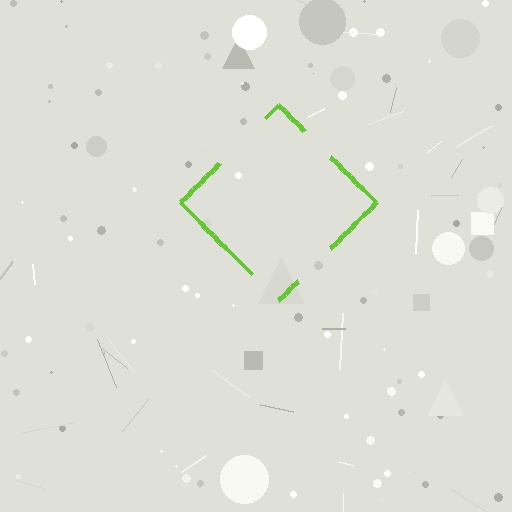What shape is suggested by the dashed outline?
The dashed outline suggests a diamond.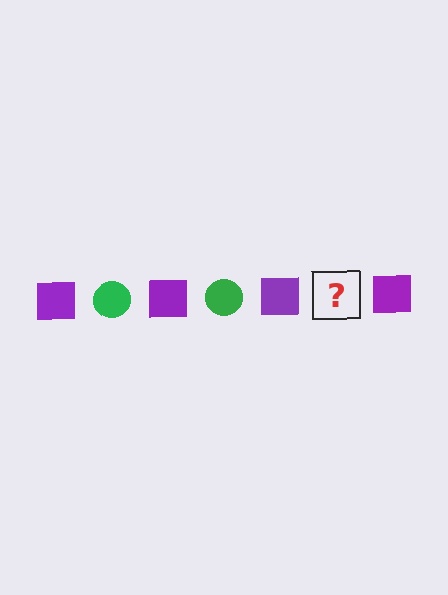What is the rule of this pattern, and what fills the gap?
The rule is that the pattern alternates between purple square and green circle. The gap should be filled with a green circle.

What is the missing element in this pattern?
The missing element is a green circle.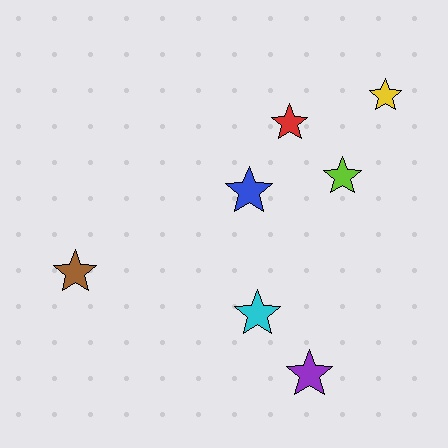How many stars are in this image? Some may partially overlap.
There are 7 stars.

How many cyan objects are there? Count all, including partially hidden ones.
There is 1 cyan object.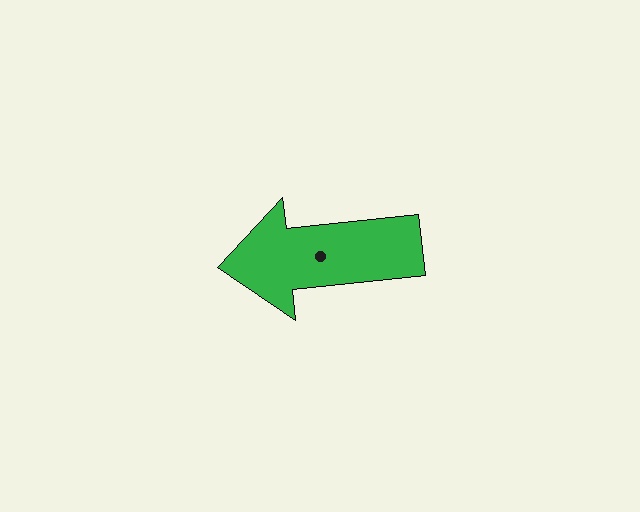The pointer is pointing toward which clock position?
Roughly 9 o'clock.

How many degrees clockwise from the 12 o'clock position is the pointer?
Approximately 264 degrees.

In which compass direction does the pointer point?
West.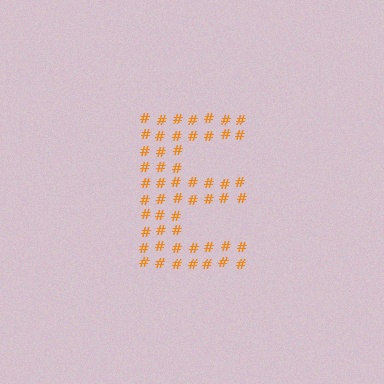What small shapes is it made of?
It is made of small hash symbols.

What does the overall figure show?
The overall figure shows the letter E.